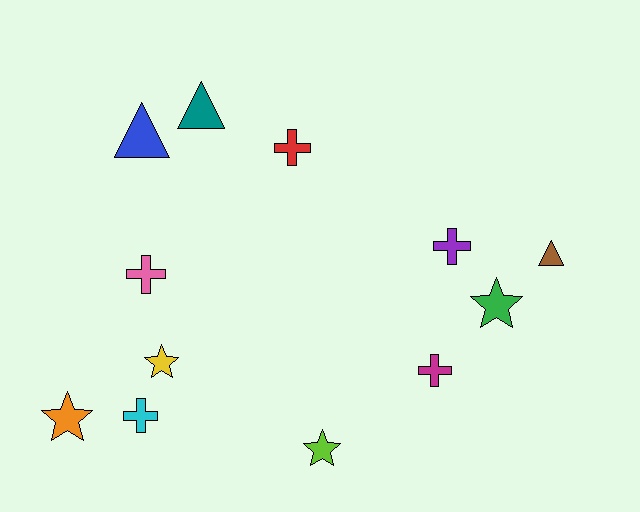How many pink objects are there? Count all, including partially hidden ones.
There is 1 pink object.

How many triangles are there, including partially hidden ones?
There are 3 triangles.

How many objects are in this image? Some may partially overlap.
There are 12 objects.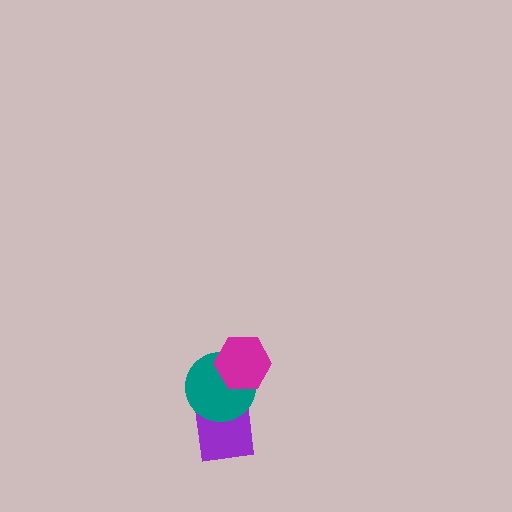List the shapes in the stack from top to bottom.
From top to bottom: the magenta hexagon, the teal circle, the purple square.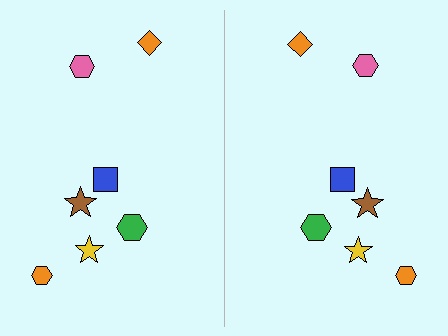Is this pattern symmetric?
Yes, this pattern has bilateral (reflection) symmetry.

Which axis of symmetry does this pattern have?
The pattern has a vertical axis of symmetry running through the center of the image.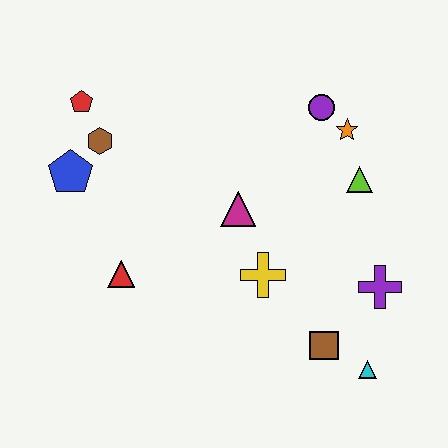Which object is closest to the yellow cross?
The magenta triangle is closest to the yellow cross.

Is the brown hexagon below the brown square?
No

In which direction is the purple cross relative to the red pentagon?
The purple cross is to the right of the red pentagon.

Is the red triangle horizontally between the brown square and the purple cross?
No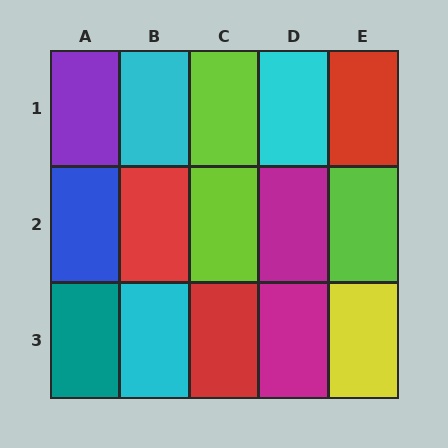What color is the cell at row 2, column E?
Lime.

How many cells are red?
3 cells are red.